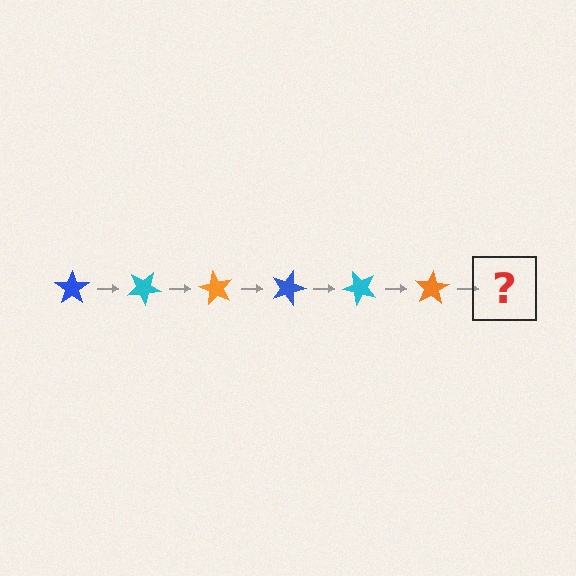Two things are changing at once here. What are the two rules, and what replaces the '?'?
The two rules are that it rotates 30 degrees each step and the color cycles through blue, cyan, and orange. The '?' should be a blue star, rotated 180 degrees from the start.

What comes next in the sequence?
The next element should be a blue star, rotated 180 degrees from the start.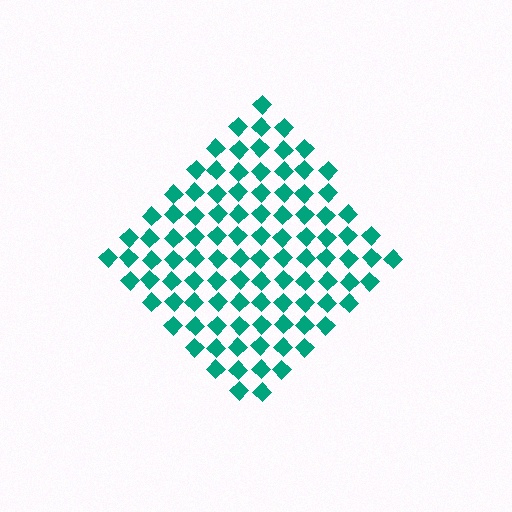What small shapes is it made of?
It is made of small diamonds.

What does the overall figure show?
The overall figure shows a diamond.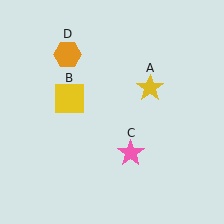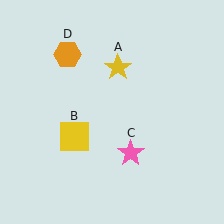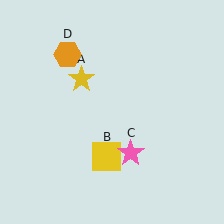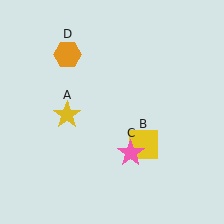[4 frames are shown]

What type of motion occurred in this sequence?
The yellow star (object A), yellow square (object B) rotated counterclockwise around the center of the scene.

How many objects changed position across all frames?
2 objects changed position: yellow star (object A), yellow square (object B).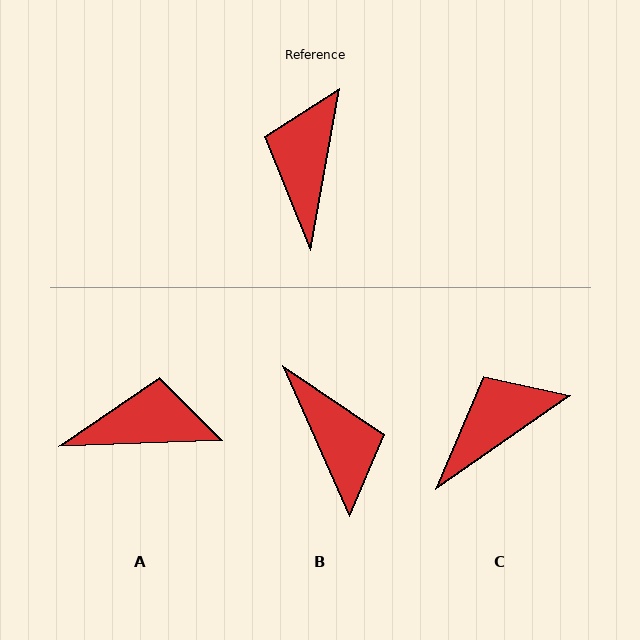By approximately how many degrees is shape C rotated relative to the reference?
Approximately 45 degrees clockwise.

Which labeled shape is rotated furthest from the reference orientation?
B, about 146 degrees away.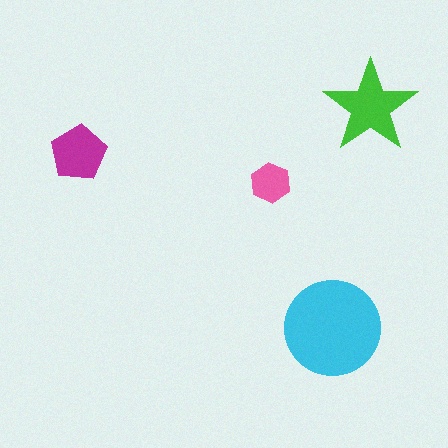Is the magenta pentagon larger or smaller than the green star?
Smaller.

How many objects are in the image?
There are 4 objects in the image.